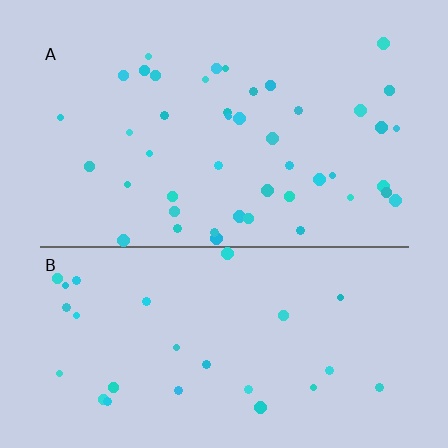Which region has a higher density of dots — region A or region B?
A (the top).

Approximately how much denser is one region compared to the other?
Approximately 1.6× — region A over region B.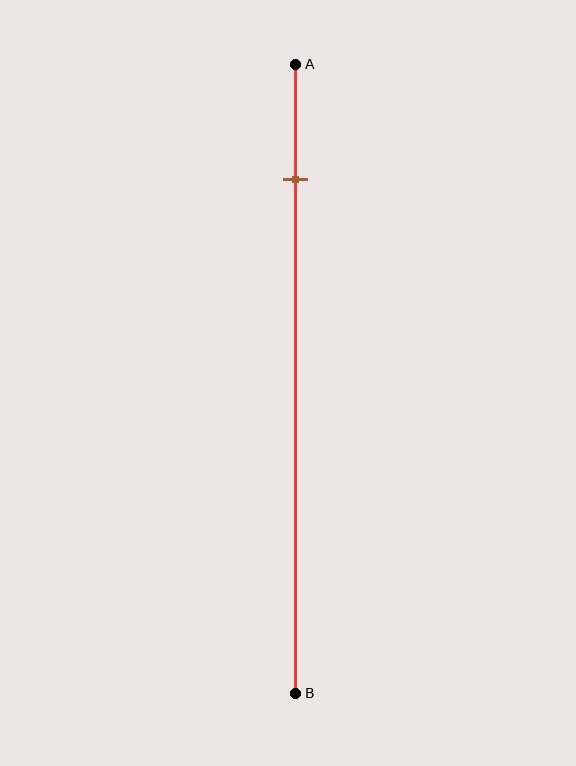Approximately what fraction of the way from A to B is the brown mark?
The brown mark is approximately 20% of the way from A to B.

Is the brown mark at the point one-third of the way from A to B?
No, the mark is at about 20% from A, not at the 33% one-third point.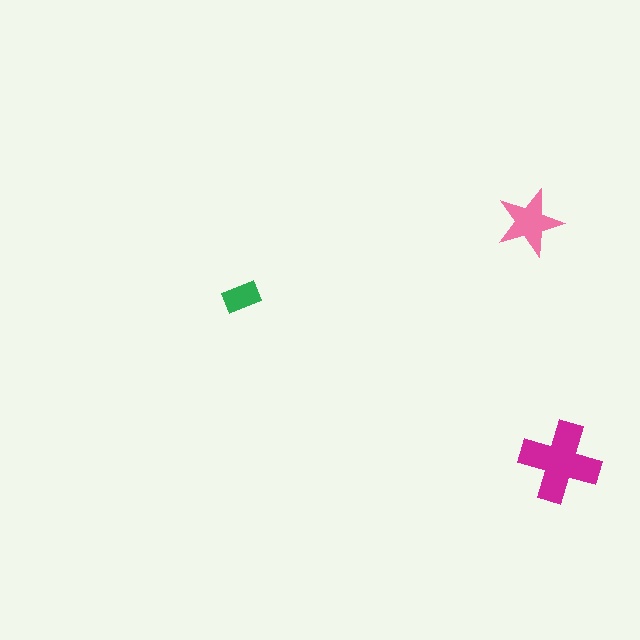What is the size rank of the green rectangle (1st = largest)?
3rd.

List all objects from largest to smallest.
The magenta cross, the pink star, the green rectangle.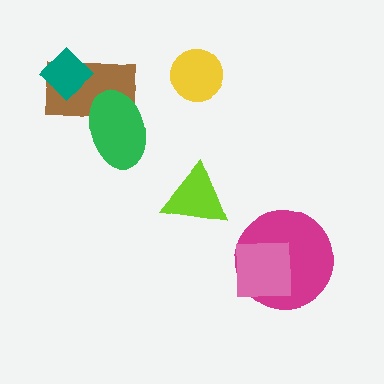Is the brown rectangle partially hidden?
Yes, it is partially covered by another shape.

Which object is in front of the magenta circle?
The pink square is in front of the magenta circle.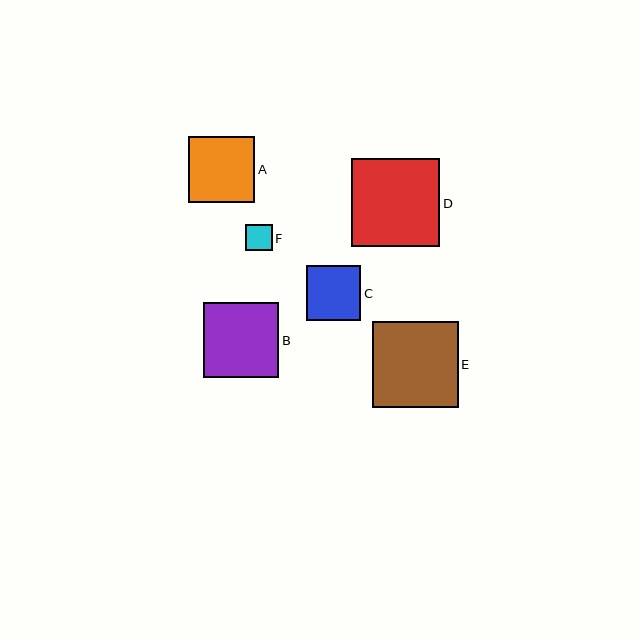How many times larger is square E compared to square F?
Square E is approximately 3.2 times the size of square F.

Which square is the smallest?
Square F is the smallest with a size of approximately 27 pixels.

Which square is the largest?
Square D is the largest with a size of approximately 88 pixels.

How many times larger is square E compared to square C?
Square E is approximately 1.6 times the size of square C.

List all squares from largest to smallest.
From largest to smallest: D, E, B, A, C, F.